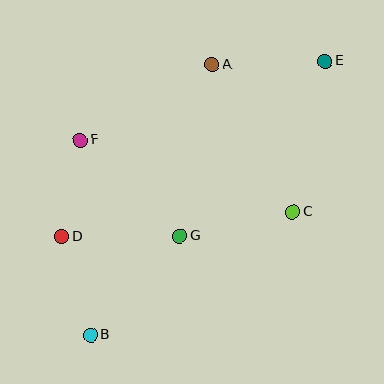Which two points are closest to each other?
Points D and F are closest to each other.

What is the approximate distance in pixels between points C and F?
The distance between C and F is approximately 224 pixels.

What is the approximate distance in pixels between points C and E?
The distance between C and E is approximately 154 pixels.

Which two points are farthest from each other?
Points B and E are farthest from each other.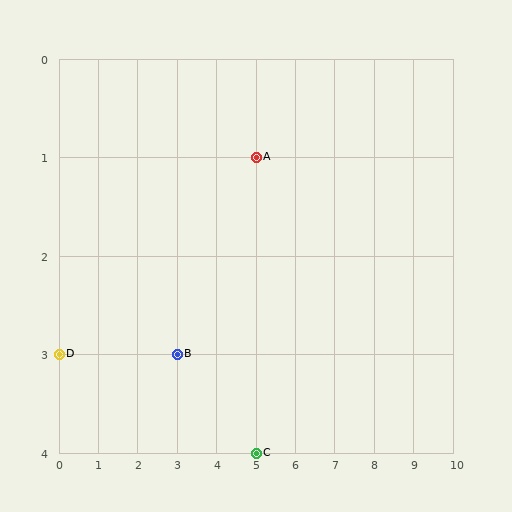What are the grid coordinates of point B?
Point B is at grid coordinates (3, 3).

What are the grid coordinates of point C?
Point C is at grid coordinates (5, 4).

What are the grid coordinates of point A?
Point A is at grid coordinates (5, 1).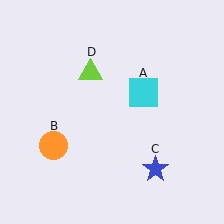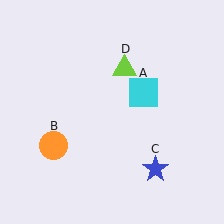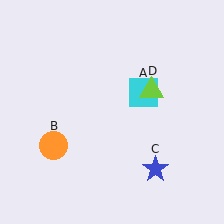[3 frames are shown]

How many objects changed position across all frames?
1 object changed position: lime triangle (object D).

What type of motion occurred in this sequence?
The lime triangle (object D) rotated clockwise around the center of the scene.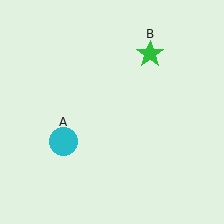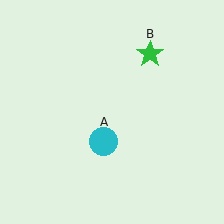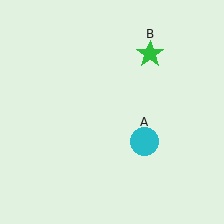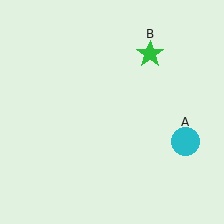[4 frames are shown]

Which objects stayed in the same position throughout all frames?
Green star (object B) remained stationary.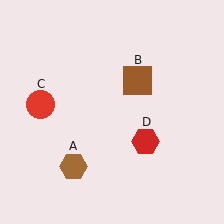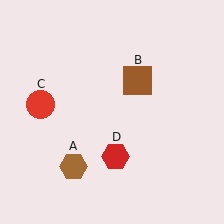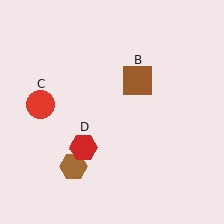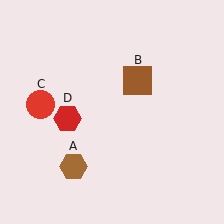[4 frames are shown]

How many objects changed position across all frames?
1 object changed position: red hexagon (object D).